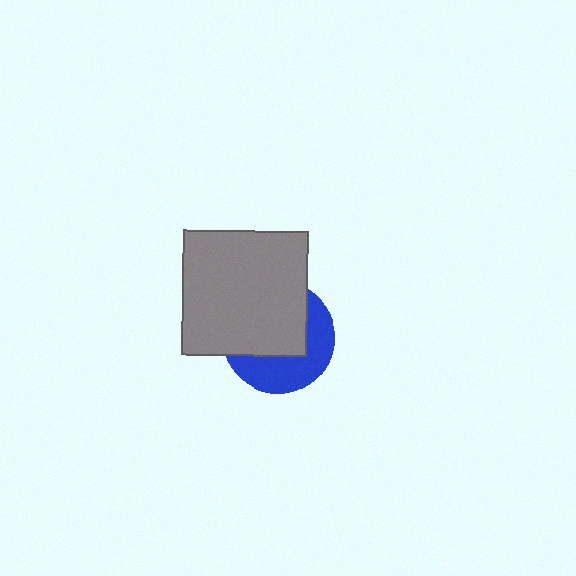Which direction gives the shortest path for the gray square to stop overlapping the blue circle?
Moving toward the upper-left gives the shortest separation.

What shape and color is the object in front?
The object in front is a gray square.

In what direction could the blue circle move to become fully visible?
The blue circle could move toward the lower-right. That would shift it out from behind the gray square entirely.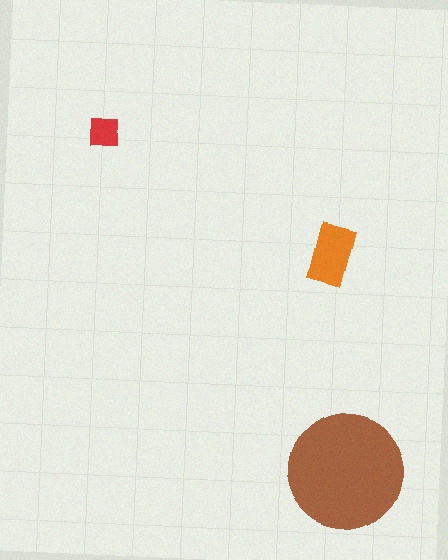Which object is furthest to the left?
The red square is leftmost.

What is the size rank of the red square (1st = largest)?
3rd.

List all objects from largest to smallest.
The brown circle, the orange rectangle, the red square.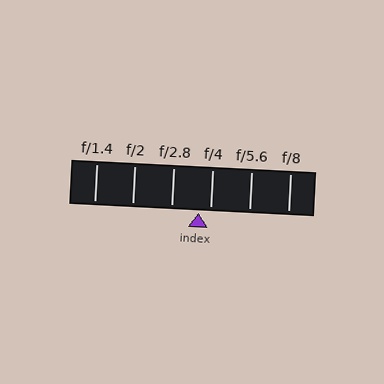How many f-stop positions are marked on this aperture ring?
There are 6 f-stop positions marked.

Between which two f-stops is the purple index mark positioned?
The index mark is between f/2.8 and f/4.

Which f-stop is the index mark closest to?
The index mark is closest to f/4.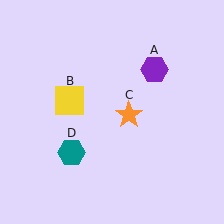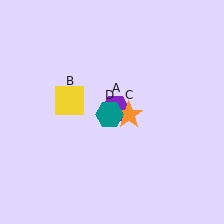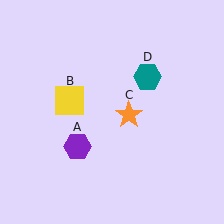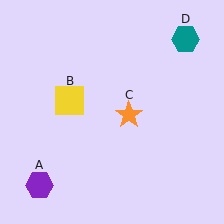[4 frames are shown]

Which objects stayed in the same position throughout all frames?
Yellow square (object B) and orange star (object C) remained stationary.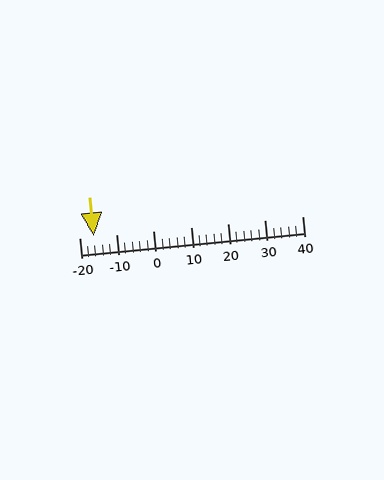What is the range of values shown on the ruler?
The ruler shows values from -20 to 40.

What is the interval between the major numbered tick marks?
The major tick marks are spaced 10 units apart.